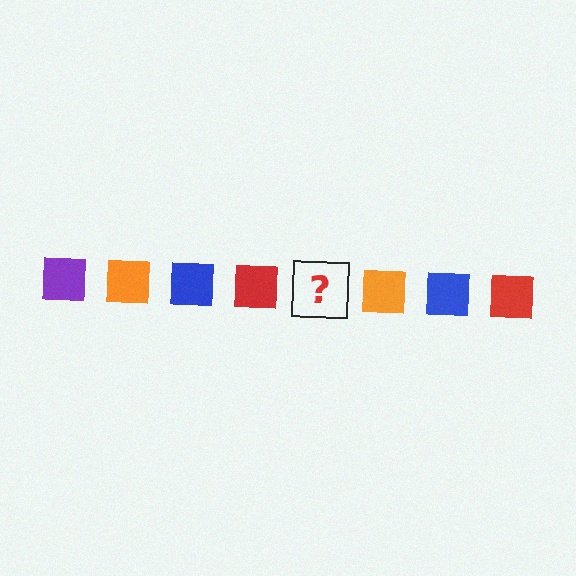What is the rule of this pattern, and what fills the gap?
The rule is that the pattern cycles through purple, orange, blue, red squares. The gap should be filled with a purple square.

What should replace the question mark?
The question mark should be replaced with a purple square.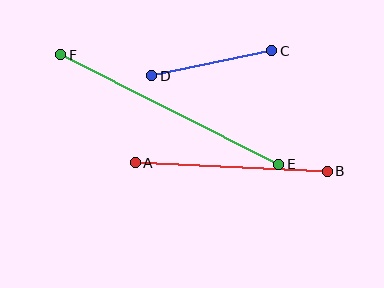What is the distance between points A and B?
The distance is approximately 193 pixels.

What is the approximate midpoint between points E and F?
The midpoint is at approximately (170, 109) pixels.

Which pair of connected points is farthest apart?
Points E and F are farthest apart.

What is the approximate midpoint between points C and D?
The midpoint is at approximately (212, 63) pixels.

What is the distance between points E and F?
The distance is approximately 244 pixels.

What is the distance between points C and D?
The distance is approximately 123 pixels.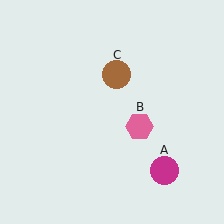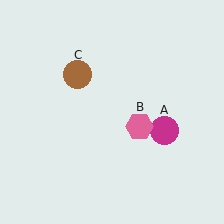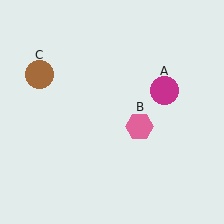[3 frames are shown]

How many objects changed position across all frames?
2 objects changed position: magenta circle (object A), brown circle (object C).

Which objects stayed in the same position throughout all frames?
Pink hexagon (object B) remained stationary.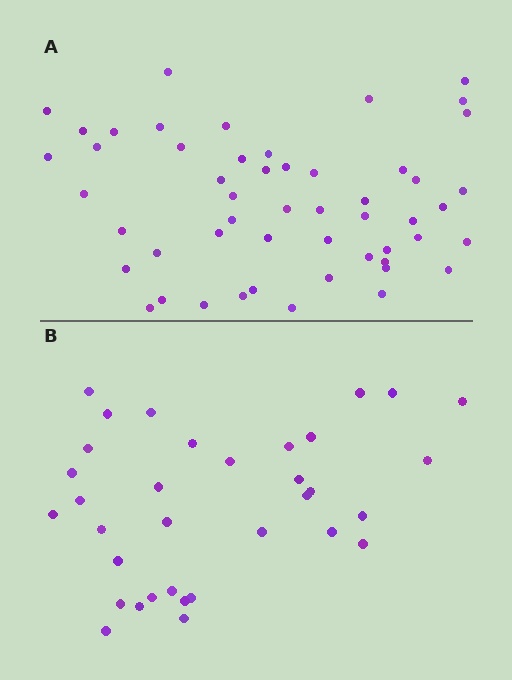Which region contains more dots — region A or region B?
Region A (the top region) has more dots.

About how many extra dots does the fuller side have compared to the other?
Region A has approximately 20 more dots than region B.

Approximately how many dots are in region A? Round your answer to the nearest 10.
About 50 dots. (The exact count is 52, which rounds to 50.)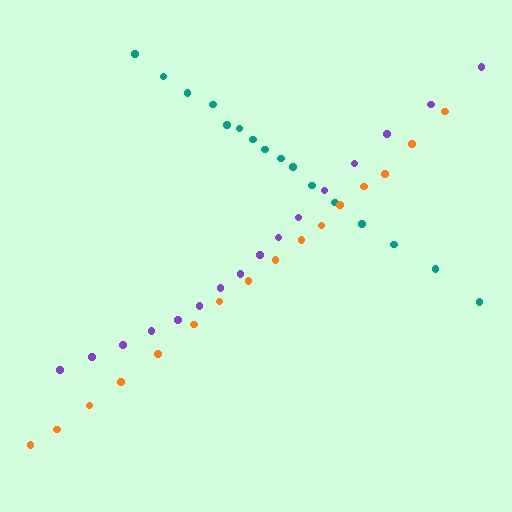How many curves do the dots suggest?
There are 3 distinct paths.